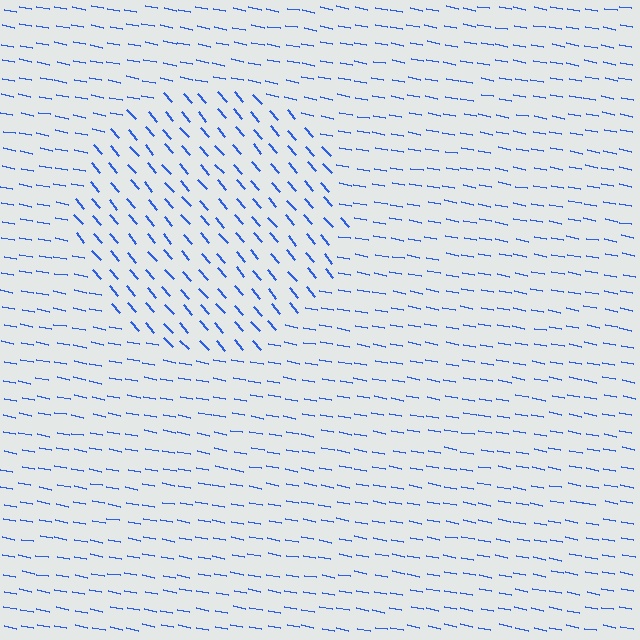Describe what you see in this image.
The image is filled with small blue line segments. A circle region in the image has lines oriented differently from the surrounding lines, creating a visible texture boundary.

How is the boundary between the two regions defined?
The boundary is defined purely by a change in line orientation (approximately 38 degrees difference). All lines are the same color and thickness.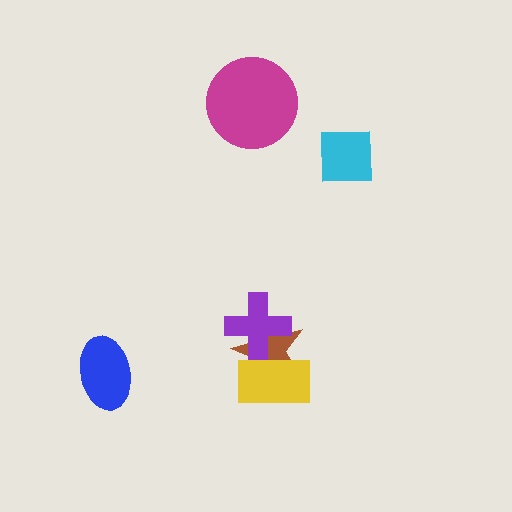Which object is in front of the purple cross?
The yellow rectangle is in front of the purple cross.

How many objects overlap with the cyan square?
0 objects overlap with the cyan square.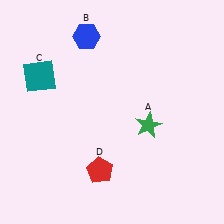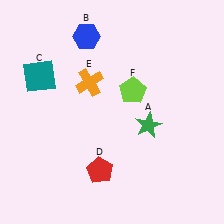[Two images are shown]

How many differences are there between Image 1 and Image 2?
There are 2 differences between the two images.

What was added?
An orange cross (E), a lime pentagon (F) were added in Image 2.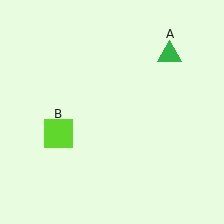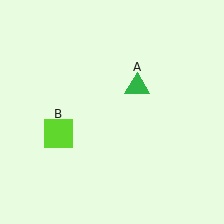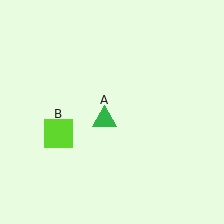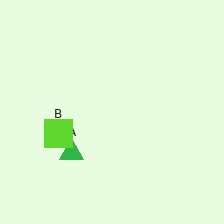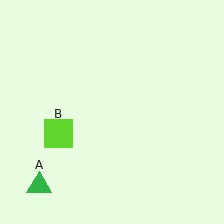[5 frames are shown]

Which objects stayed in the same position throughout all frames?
Lime square (object B) remained stationary.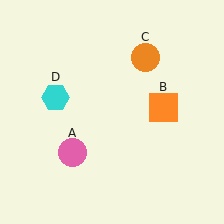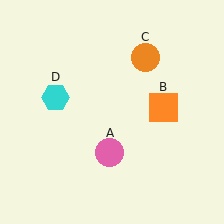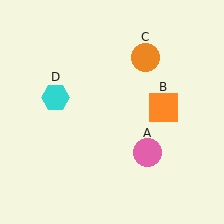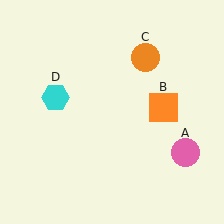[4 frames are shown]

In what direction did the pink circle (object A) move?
The pink circle (object A) moved right.